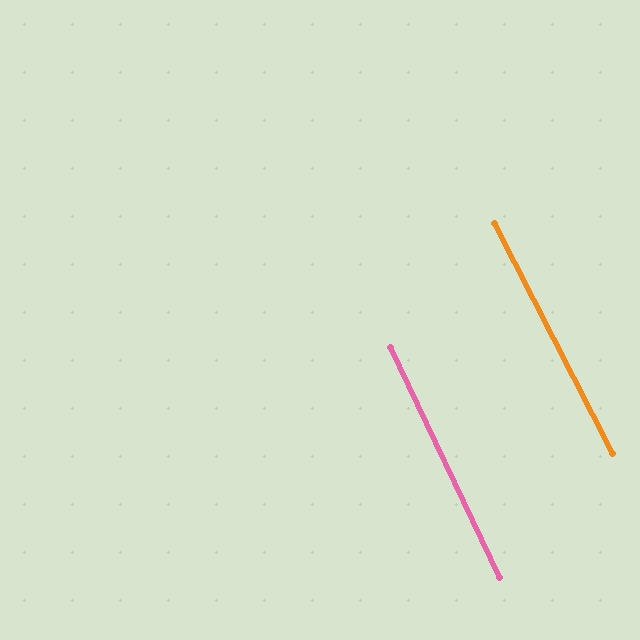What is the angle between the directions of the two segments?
Approximately 2 degrees.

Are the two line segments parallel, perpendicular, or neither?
Parallel — their directions differ by only 2.0°.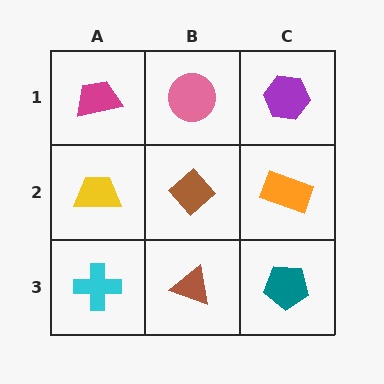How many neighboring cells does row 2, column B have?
4.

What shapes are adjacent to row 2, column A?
A magenta trapezoid (row 1, column A), a cyan cross (row 3, column A), a brown diamond (row 2, column B).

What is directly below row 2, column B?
A brown triangle.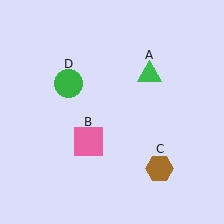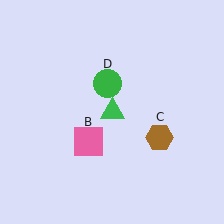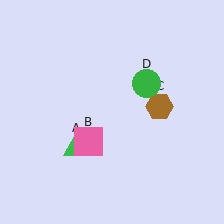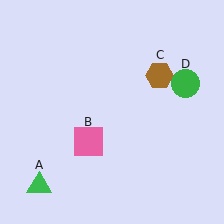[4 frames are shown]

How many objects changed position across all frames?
3 objects changed position: green triangle (object A), brown hexagon (object C), green circle (object D).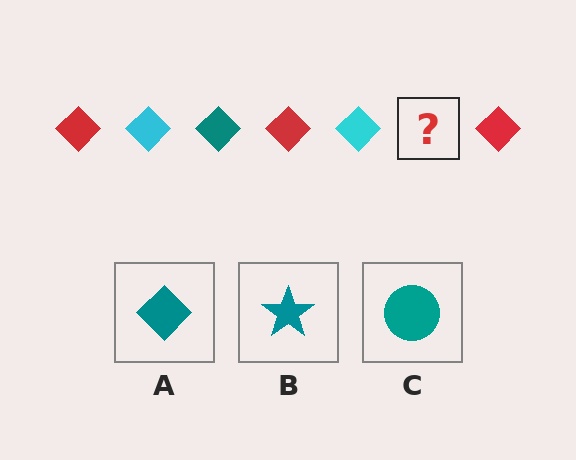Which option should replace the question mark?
Option A.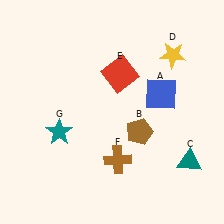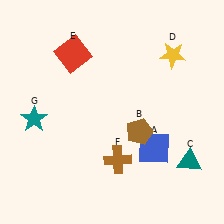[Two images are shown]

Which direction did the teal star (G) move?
The teal star (G) moved left.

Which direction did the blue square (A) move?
The blue square (A) moved down.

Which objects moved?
The objects that moved are: the blue square (A), the red square (E), the teal star (G).